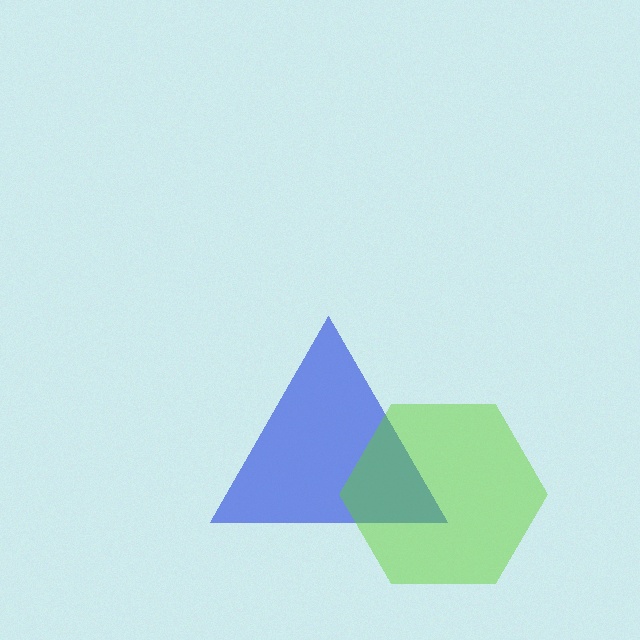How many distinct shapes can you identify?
There are 2 distinct shapes: a blue triangle, a lime hexagon.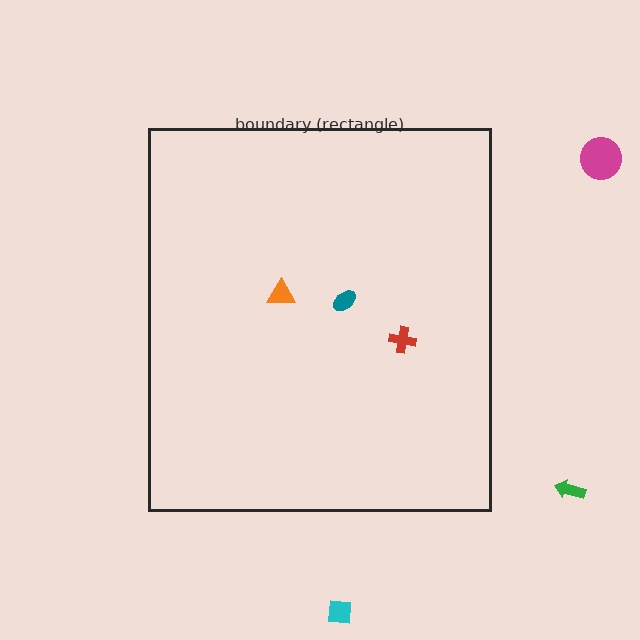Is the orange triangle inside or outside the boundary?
Inside.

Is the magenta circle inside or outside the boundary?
Outside.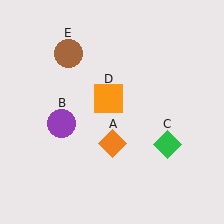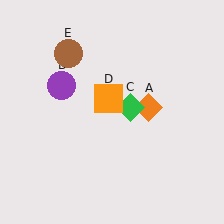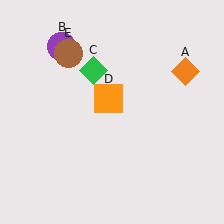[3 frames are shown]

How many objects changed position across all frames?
3 objects changed position: orange diamond (object A), purple circle (object B), green diamond (object C).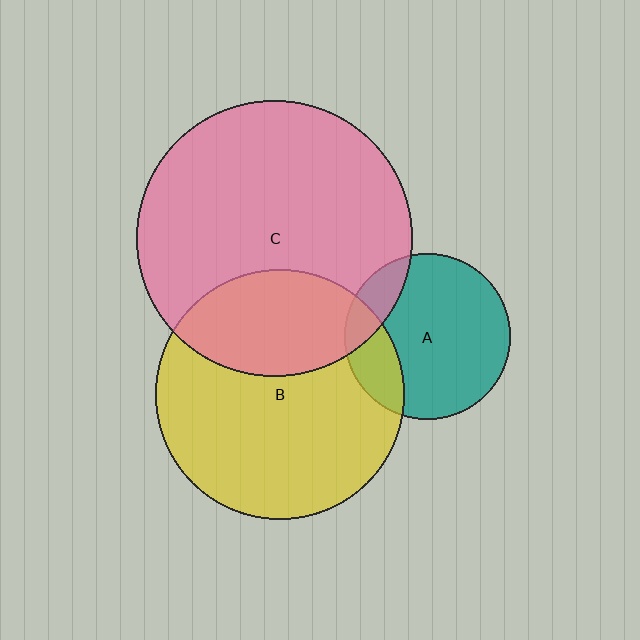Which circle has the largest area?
Circle C (pink).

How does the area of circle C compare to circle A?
Approximately 2.8 times.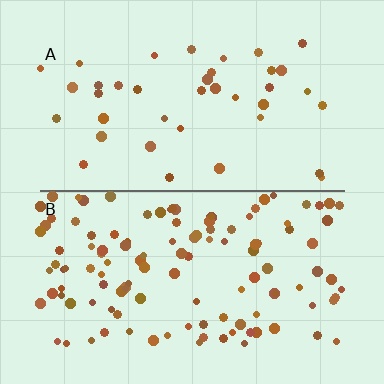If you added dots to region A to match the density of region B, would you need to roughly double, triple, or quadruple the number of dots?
Approximately triple.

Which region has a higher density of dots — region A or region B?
B (the bottom).